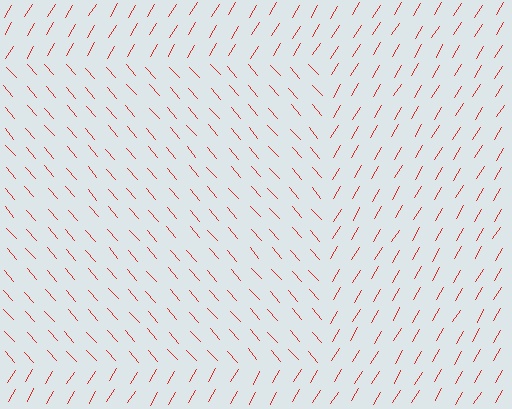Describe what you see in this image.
The image is filled with small red line segments. A rectangle region in the image has lines oriented differently from the surrounding lines, creating a visible texture boundary.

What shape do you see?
I see a rectangle.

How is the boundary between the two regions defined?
The boundary is defined purely by a change in line orientation (approximately 72 degrees difference). All lines are the same color and thickness.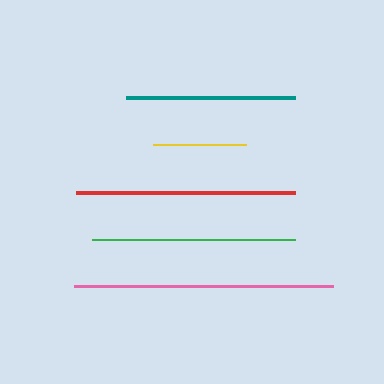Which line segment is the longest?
The pink line is the longest at approximately 259 pixels.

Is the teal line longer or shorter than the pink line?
The pink line is longer than the teal line.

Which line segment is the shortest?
The yellow line is the shortest at approximately 92 pixels.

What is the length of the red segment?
The red segment is approximately 219 pixels long.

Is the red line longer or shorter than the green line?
The red line is longer than the green line.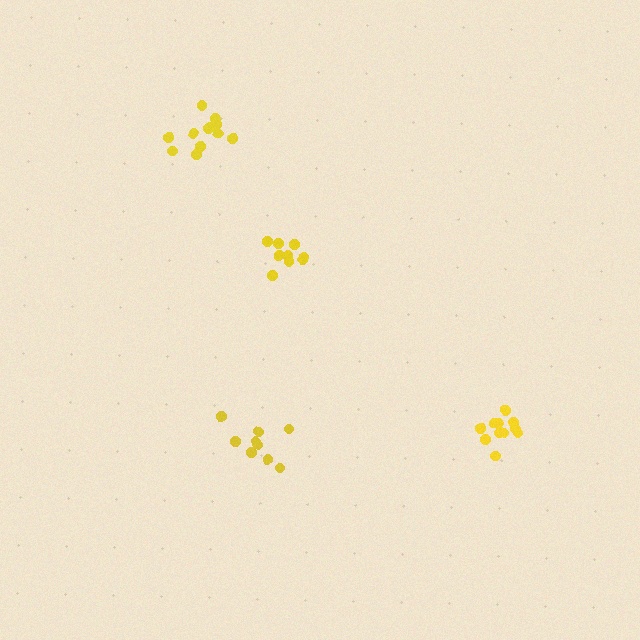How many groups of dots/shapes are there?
There are 4 groups.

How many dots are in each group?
Group 1: 12 dots, Group 2: 12 dots, Group 3: 9 dots, Group 4: 9 dots (42 total).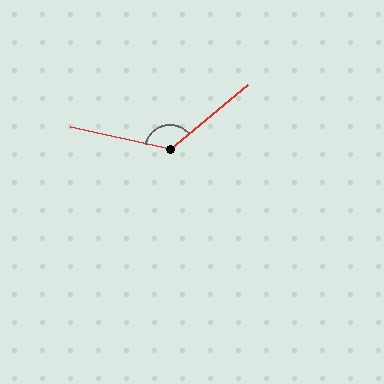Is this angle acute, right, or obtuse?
It is obtuse.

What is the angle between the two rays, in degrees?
Approximately 128 degrees.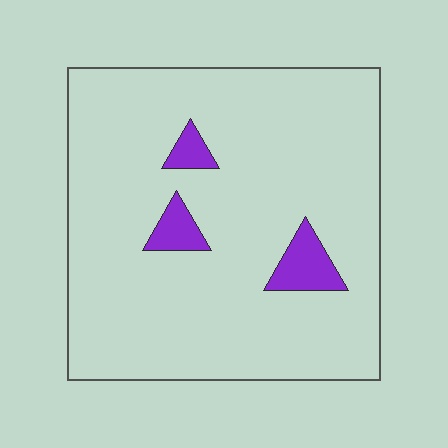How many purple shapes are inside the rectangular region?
3.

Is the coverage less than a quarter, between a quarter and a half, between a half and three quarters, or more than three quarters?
Less than a quarter.